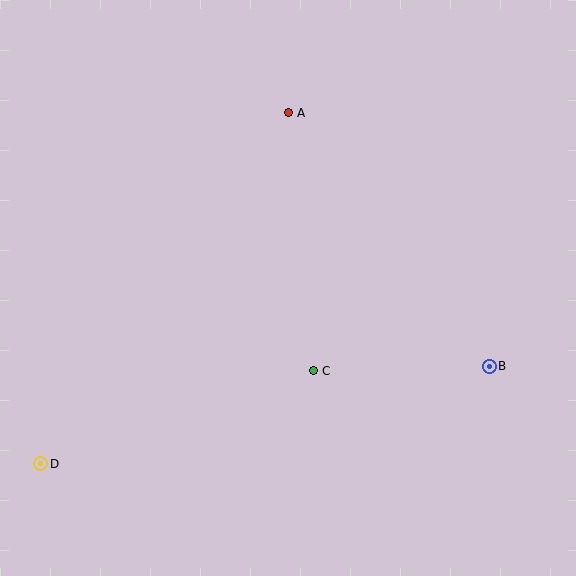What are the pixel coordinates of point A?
Point A is at (288, 113).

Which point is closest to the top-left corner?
Point A is closest to the top-left corner.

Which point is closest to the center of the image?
Point C at (313, 371) is closest to the center.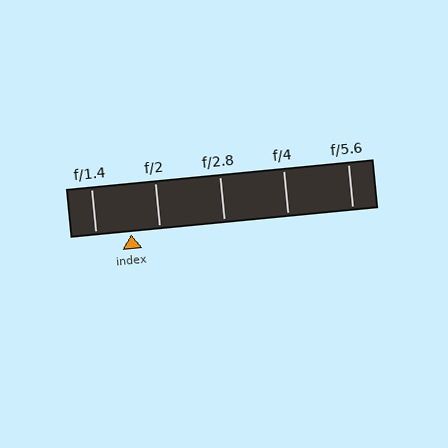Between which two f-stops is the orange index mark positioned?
The index mark is between f/1.4 and f/2.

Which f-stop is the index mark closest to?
The index mark is closest to f/2.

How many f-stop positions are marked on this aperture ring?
There are 5 f-stop positions marked.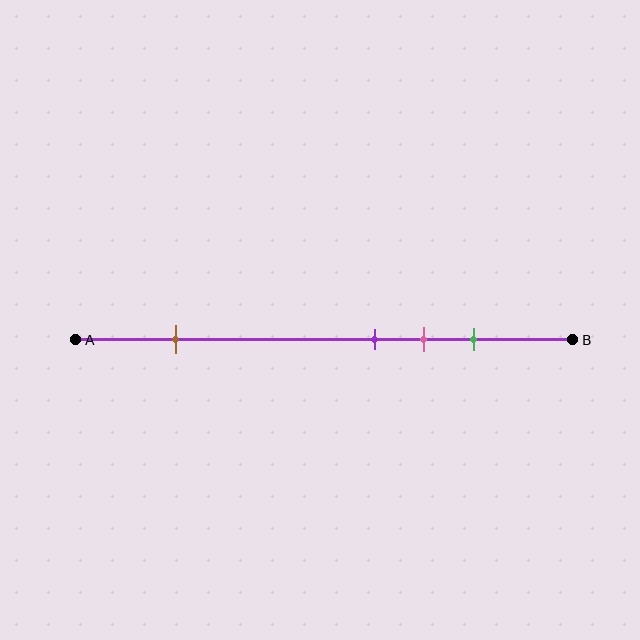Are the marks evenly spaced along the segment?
No, the marks are not evenly spaced.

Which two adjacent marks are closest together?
The purple and pink marks are the closest adjacent pair.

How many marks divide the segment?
There are 4 marks dividing the segment.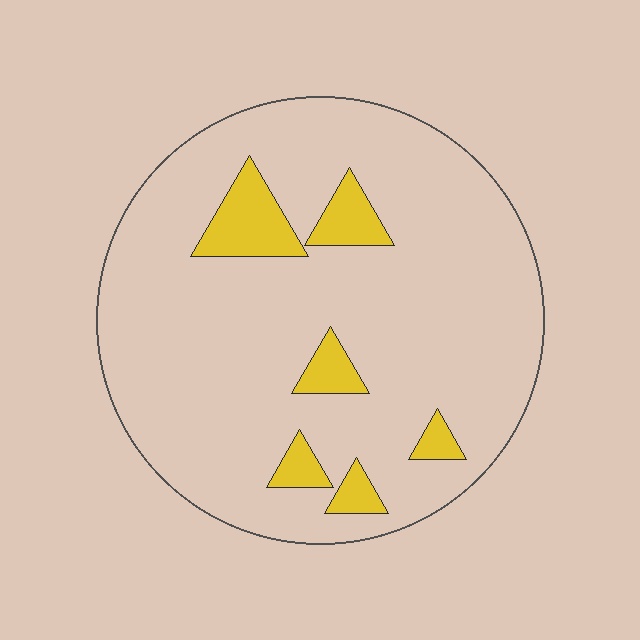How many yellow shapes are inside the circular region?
6.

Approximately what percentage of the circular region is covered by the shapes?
Approximately 10%.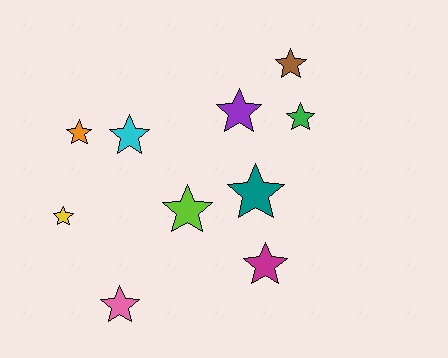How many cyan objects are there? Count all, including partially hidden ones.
There is 1 cyan object.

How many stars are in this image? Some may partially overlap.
There are 10 stars.